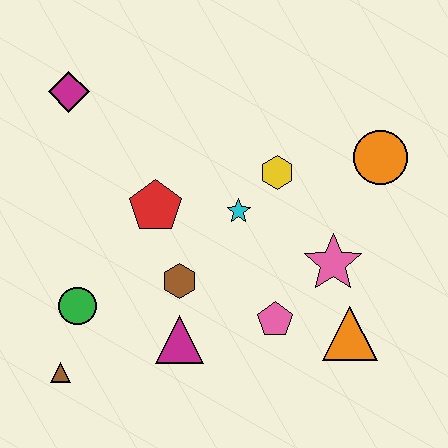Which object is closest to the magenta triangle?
The brown hexagon is closest to the magenta triangle.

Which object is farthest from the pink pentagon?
The magenta diamond is farthest from the pink pentagon.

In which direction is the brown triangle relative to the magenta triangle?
The brown triangle is to the left of the magenta triangle.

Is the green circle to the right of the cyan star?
No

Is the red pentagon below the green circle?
No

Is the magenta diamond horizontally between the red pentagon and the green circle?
No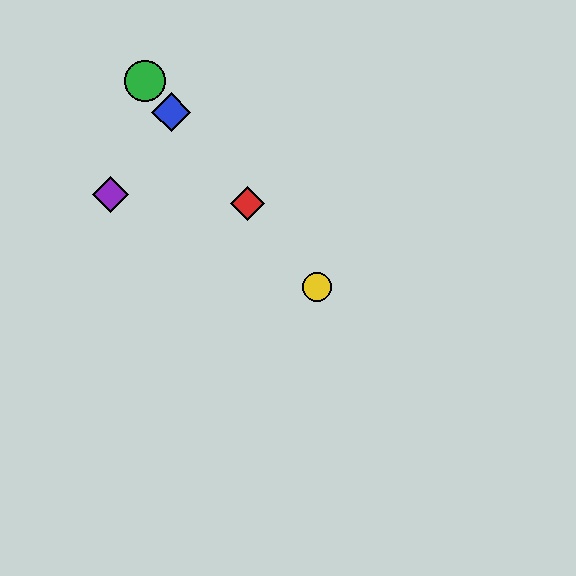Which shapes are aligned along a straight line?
The red diamond, the blue diamond, the green circle, the yellow circle are aligned along a straight line.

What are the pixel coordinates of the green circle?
The green circle is at (145, 81).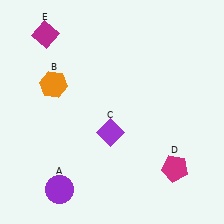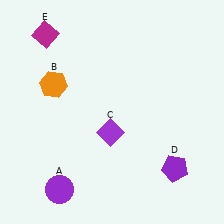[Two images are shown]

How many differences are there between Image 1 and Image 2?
There is 1 difference between the two images.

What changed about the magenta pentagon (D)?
In Image 1, D is magenta. In Image 2, it changed to purple.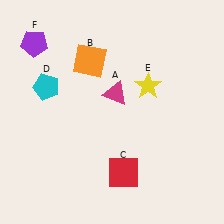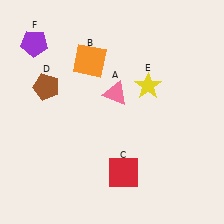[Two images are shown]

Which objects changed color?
A changed from magenta to pink. D changed from cyan to brown.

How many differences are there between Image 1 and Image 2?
There are 2 differences between the two images.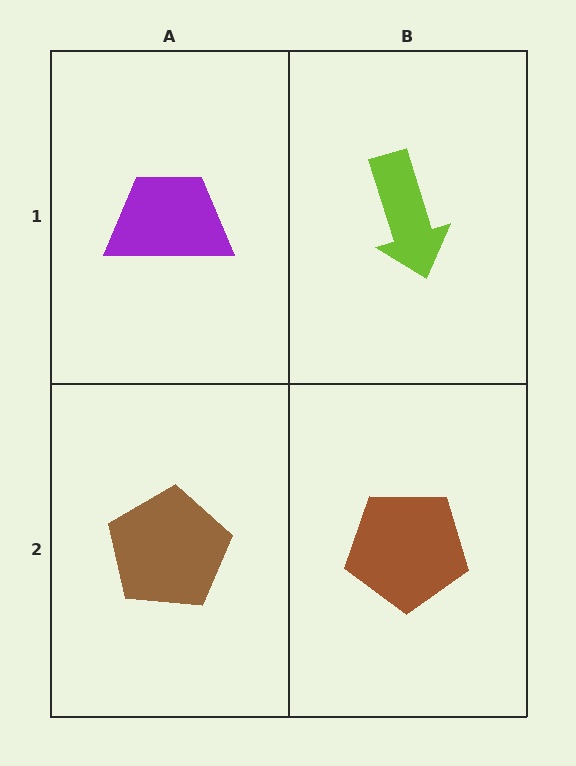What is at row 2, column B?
A brown pentagon.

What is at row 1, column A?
A purple trapezoid.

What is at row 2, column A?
A brown pentagon.